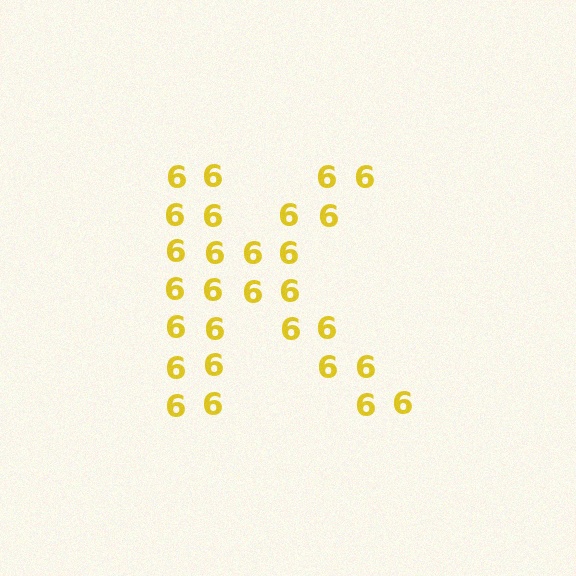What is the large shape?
The large shape is the letter K.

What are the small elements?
The small elements are digit 6's.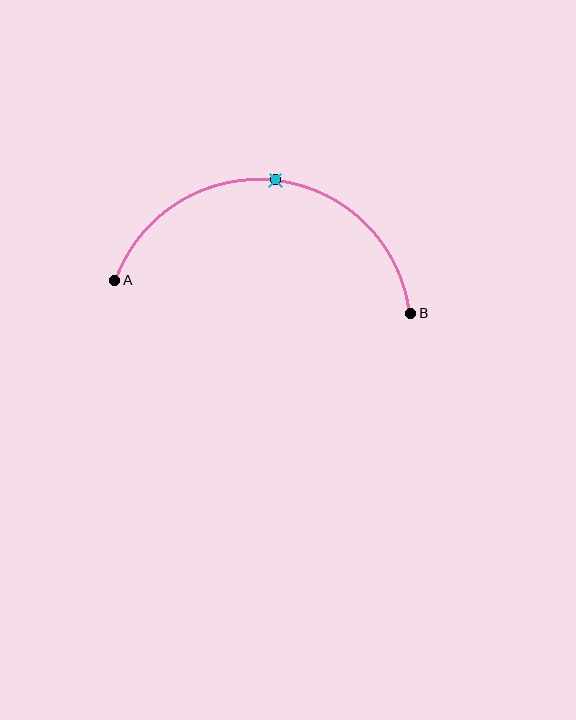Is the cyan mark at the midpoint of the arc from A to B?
Yes. The cyan mark lies on the arc at equal arc-length from both A and B — it is the arc midpoint.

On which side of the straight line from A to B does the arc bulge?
The arc bulges above the straight line connecting A and B.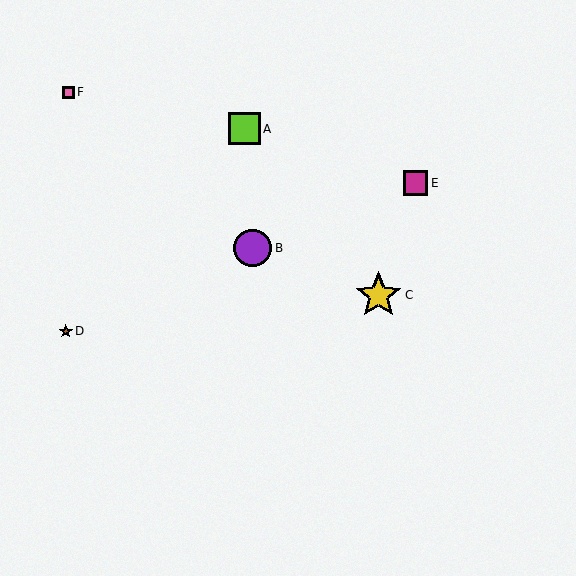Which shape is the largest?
The yellow star (labeled C) is the largest.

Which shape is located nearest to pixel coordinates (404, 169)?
The magenta square (labeled E) at (415, 183) is nearest to that location.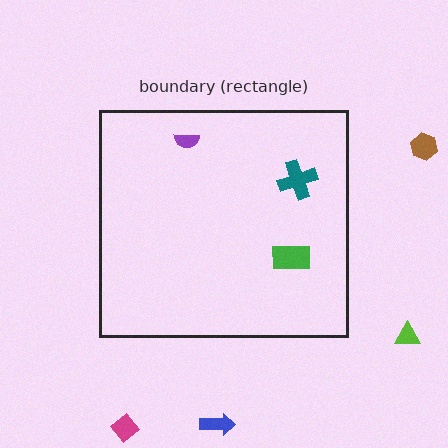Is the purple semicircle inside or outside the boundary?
Inside.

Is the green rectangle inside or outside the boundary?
Inside.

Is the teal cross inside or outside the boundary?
Inside.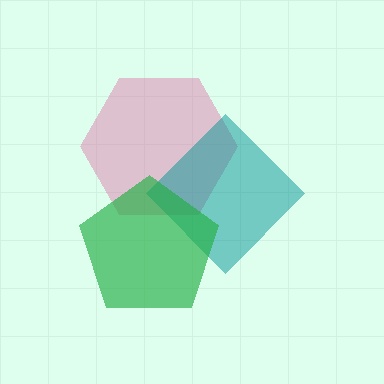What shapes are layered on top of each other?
The layered shapes are: a pink hexagon, a teal diamond, a green pentagon.